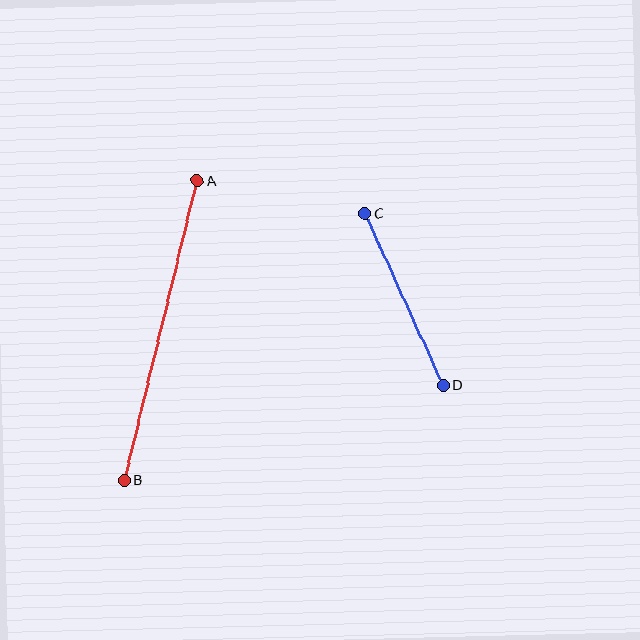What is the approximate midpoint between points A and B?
The midpoint is at approximately (161, 330) pixels.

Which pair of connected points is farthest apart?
Points A and B are farthest apart.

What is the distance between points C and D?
The distance is approximately 188 pixels.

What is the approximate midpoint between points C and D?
The midpoint is at approximately (404, 300) pixels.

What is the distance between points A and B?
The distance is approximately 308 pixels.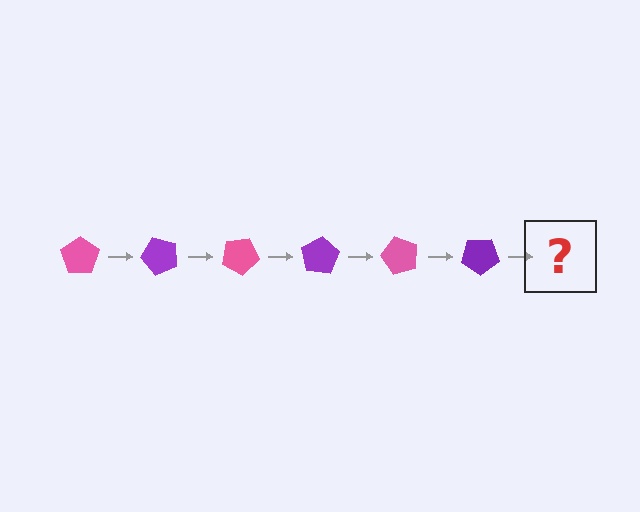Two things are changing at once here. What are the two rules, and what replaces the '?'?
The two rules are that it rotates 50 degrees each step and the color cycles through pink and purple. The '?' should be a pink pentagon, rotated 300 degrees from the start.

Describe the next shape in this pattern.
It should be a pink pentagon, rotated 300 degrees from the start.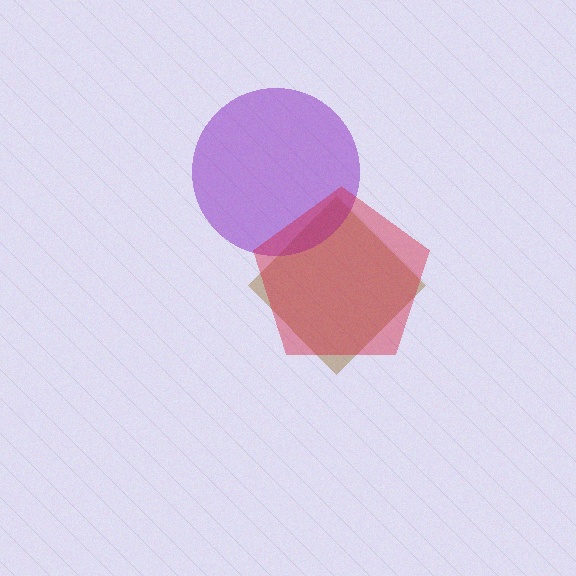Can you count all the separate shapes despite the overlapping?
Yes, there are 3 separate shapes.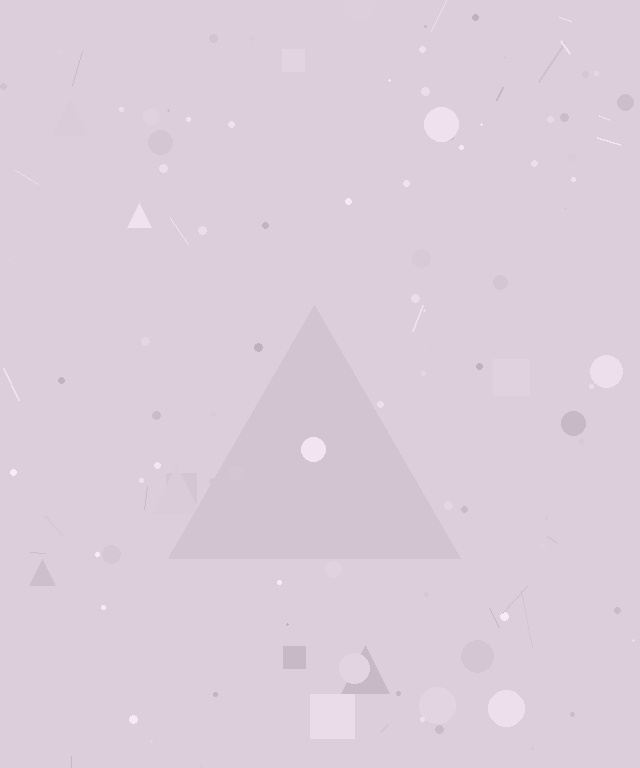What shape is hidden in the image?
A triangle is hidden in the image.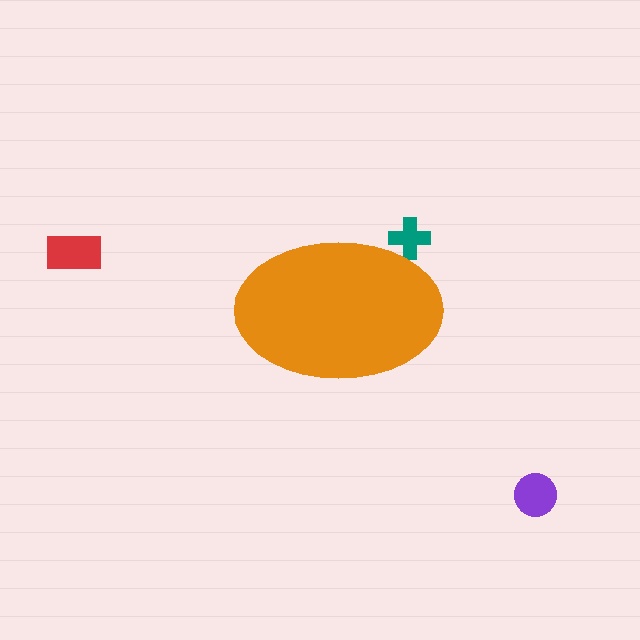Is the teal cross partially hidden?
Yes, the teal cross is partially hidden behind the orange ellipse.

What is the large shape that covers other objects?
An orange ellipse.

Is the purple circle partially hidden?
No, the purple circle is fully visible.